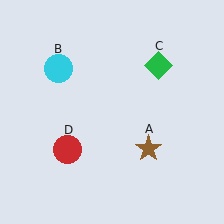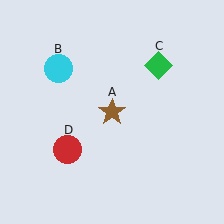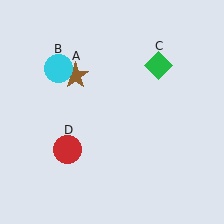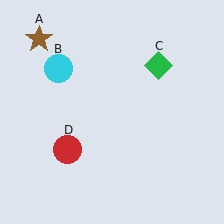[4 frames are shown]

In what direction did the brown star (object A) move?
The brown star (object A) moved up and to the left.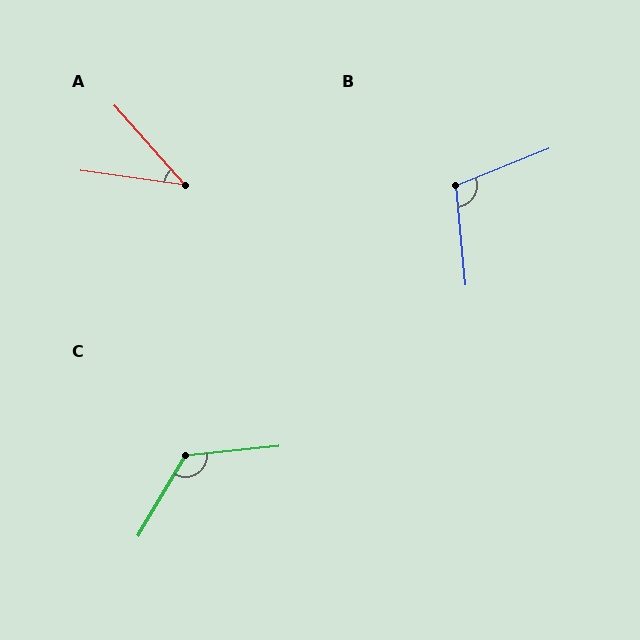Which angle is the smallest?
A, at approximately 40 degrees.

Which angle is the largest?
C, at approximately 126 degrees.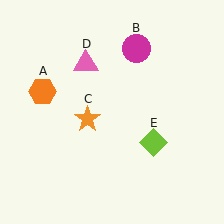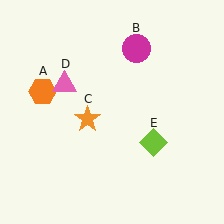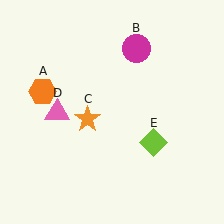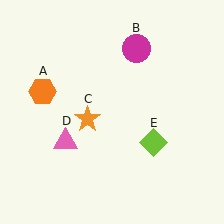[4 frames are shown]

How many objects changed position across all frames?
1 object changed position: pink triangle (object D).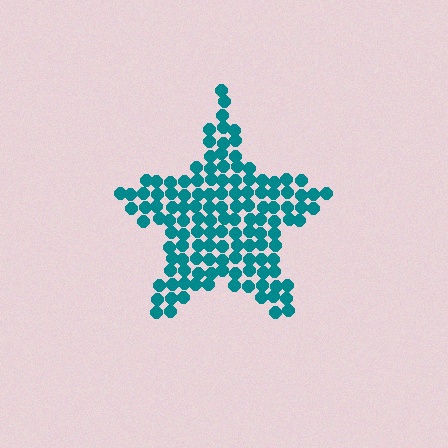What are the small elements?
The small elements are circles.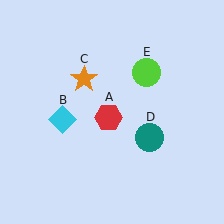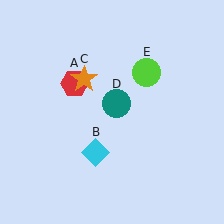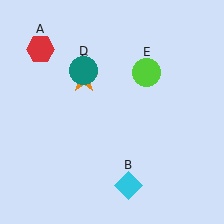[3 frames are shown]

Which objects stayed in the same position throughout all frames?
Orange star (object C) and lime circle (object E) remained stationary.